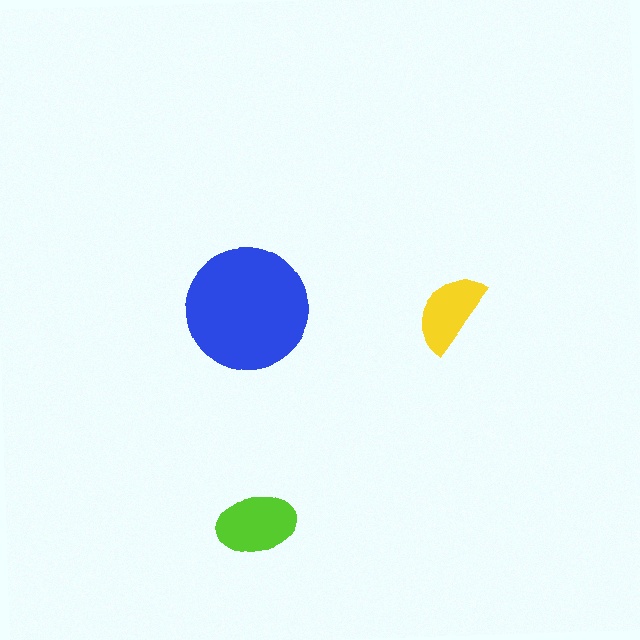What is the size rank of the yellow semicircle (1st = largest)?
3rd.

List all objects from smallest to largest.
The yellow semicircle, the lime ellipse, the blue circle.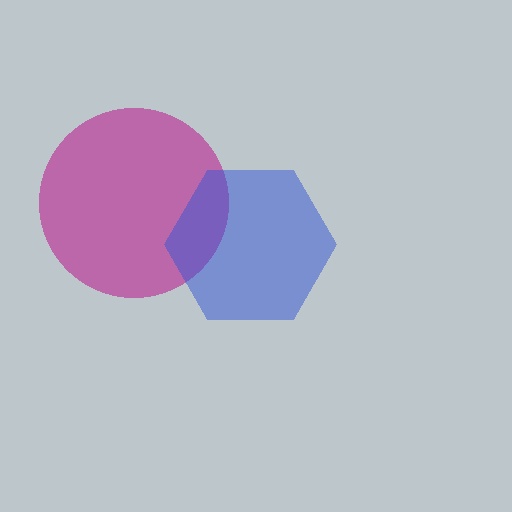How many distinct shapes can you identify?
There are 2 distinct shapes: a magenta circle, a blue hexagon.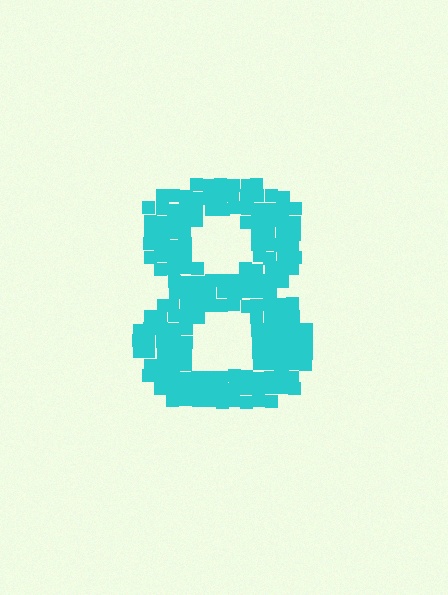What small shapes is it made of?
It is made of small squares.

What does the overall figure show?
The overall figure shows the digit 8.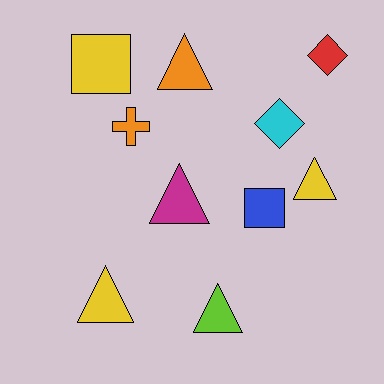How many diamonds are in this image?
There are 2 diamonds.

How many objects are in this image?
There are 10 objects.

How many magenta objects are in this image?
There is 1 magenta object.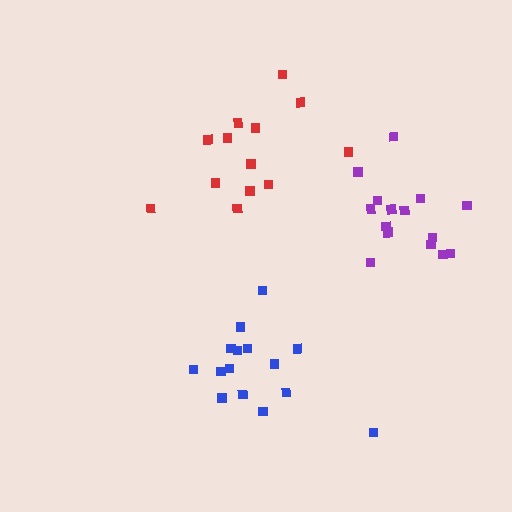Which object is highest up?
The red cluster is topmost.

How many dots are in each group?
Group 1: 15 dots, Group 2: 15 dots, Group 3: 13 dots (43 total).